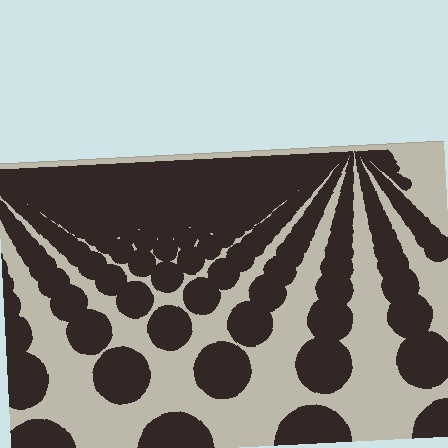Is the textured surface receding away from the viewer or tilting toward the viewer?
The surface is receding away from the viewer. Texture elements get smaller and denser toward the top.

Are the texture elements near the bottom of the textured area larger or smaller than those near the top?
Larger. Near the bottom, elements are closer to the viewer and appear at a bigger on-screen size.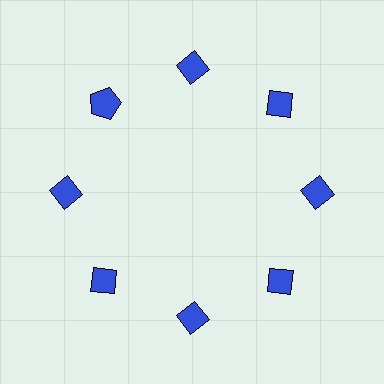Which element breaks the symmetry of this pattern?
The blue pentagon at roughly the 10 o'clock position breaks the symmetry. All other shapes are blue diamonds.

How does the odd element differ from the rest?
It has a different shape: pentagon instead of diamond.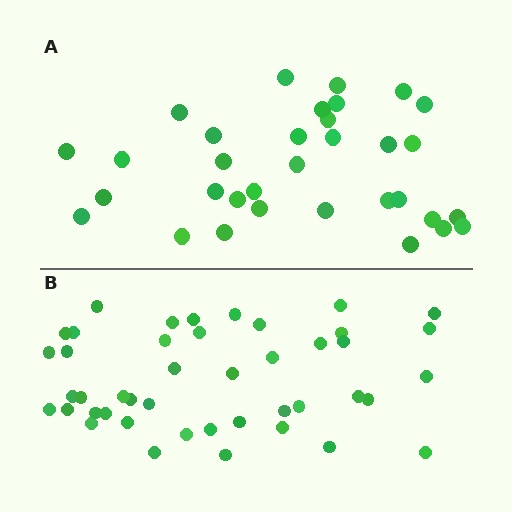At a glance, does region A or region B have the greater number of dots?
Region B (the bottom region) has more dots.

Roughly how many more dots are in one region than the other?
Region B has roughly 12 or so more dots than region A.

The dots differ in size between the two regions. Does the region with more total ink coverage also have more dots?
No. Region A has more total ink coverage because its dots are larger, but region B actually contains more individual dots. Total area can be misleading — the number of items is what matters here.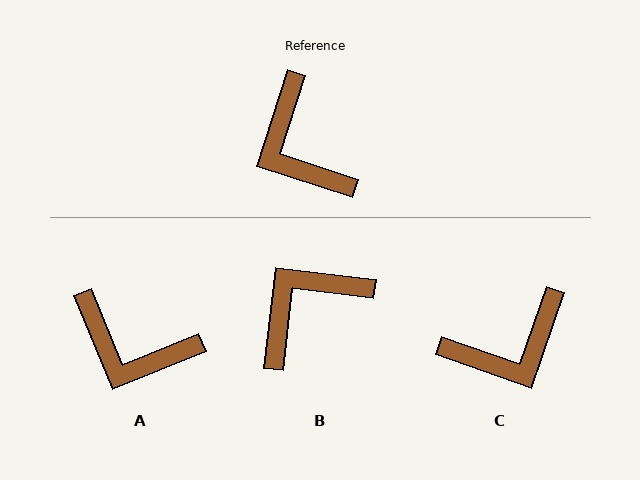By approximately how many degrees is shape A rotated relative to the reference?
Approximately 40 degrees counter-clockwise.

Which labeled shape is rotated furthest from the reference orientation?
C, about 89 degrees away.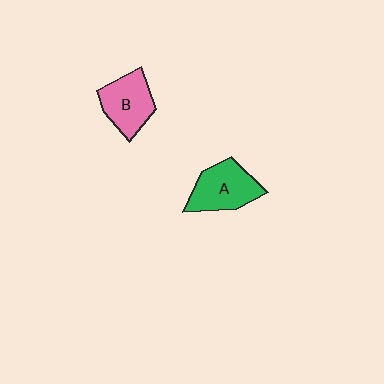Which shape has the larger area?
Shape A (green).